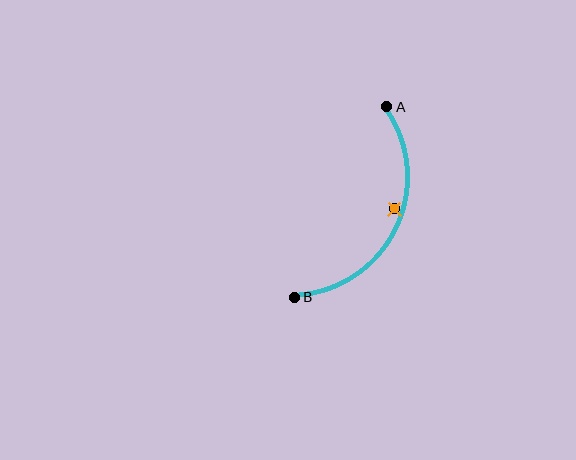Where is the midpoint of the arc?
The arc midpoint is the point on the curve farthest from the straight line joining A and B. It sits to the right of that line.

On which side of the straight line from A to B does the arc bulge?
The arc bulges to the right of the straight line connecting A and B.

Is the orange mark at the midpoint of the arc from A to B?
No — the orange mark does not lie on the arc at all. It sits slightly inside the curve.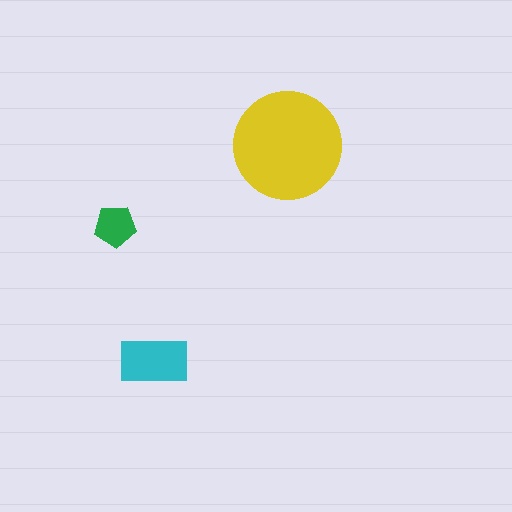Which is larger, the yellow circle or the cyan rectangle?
The yellow circle.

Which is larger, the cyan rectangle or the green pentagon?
The cyan rectangle.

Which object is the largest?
The yellow circle.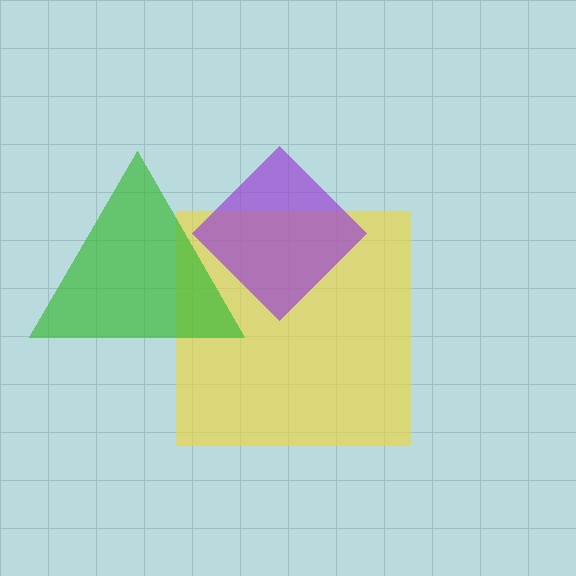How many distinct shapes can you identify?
There are 3 distinct shapes: a yellow square, a purple diamond, a green triangle.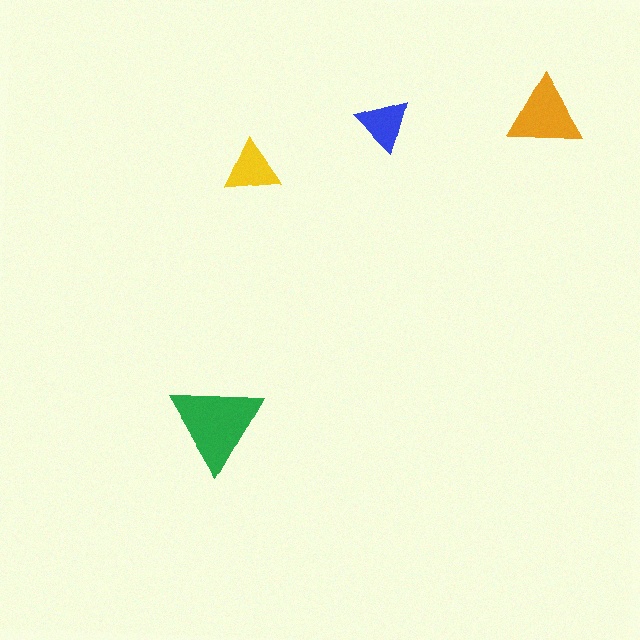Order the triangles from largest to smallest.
the green one, the orange one, the yellow one, the blue one.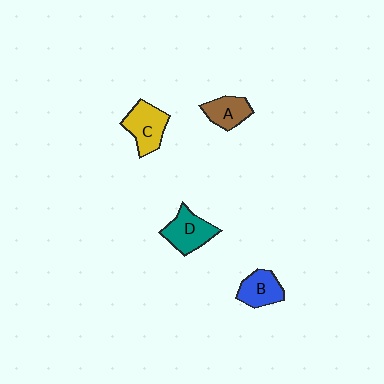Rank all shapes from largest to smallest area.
From largest to smallest: D (teal), C (yellow), B (blue), A (brown).